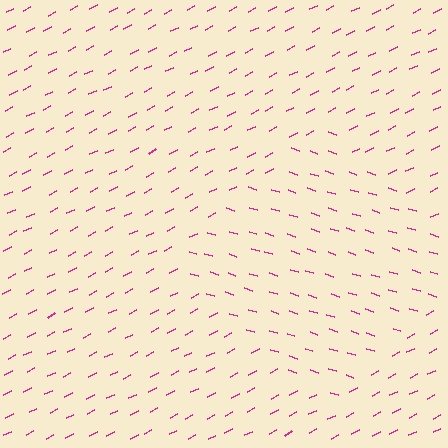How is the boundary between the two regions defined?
The boundary is defined purely by a change in line orientation (approximately 45 degrees difference). All lines are the same color and thickness.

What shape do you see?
I see a diamond.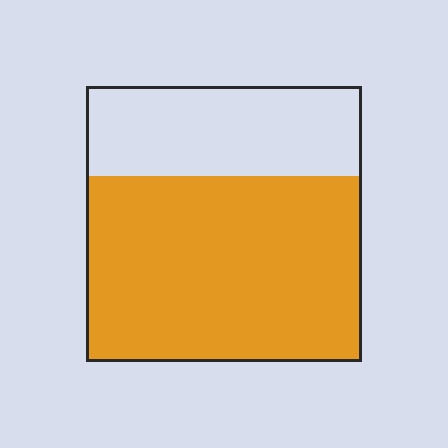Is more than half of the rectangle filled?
Yes.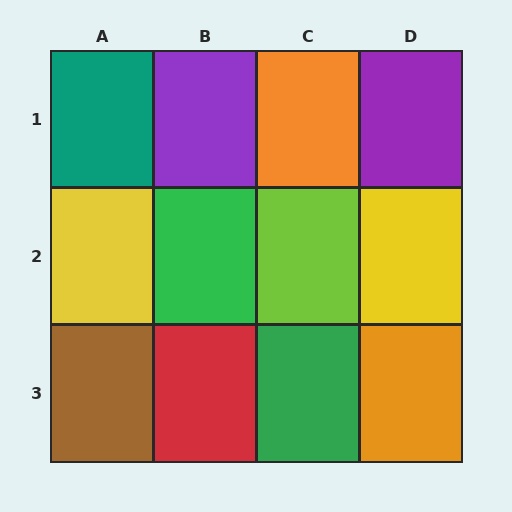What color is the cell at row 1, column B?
Purple.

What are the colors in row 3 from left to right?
Brown, red, green, orange.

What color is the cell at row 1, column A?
Teal.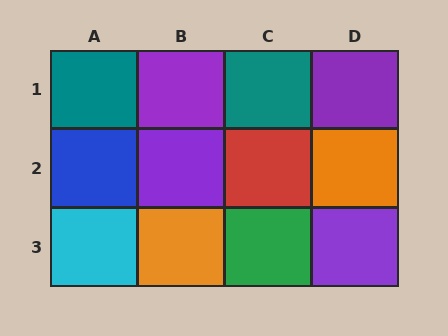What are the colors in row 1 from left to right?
Teal, purple, teal, purple.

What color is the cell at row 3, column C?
Green.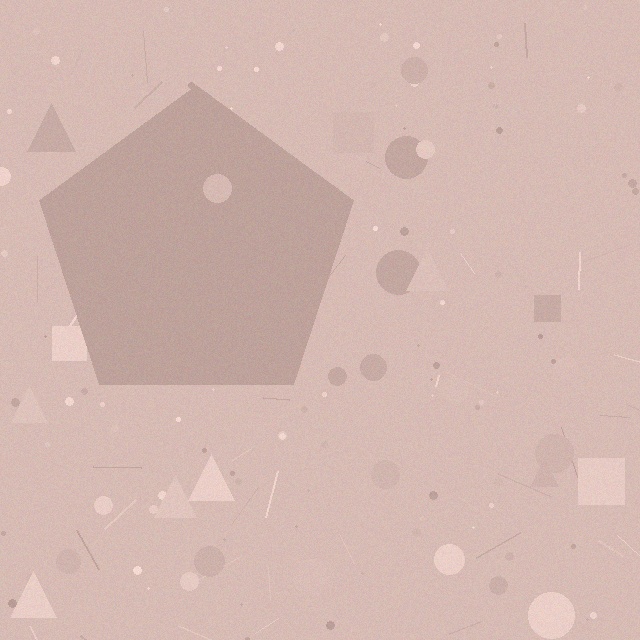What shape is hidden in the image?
A pentagon is hidden in the image.